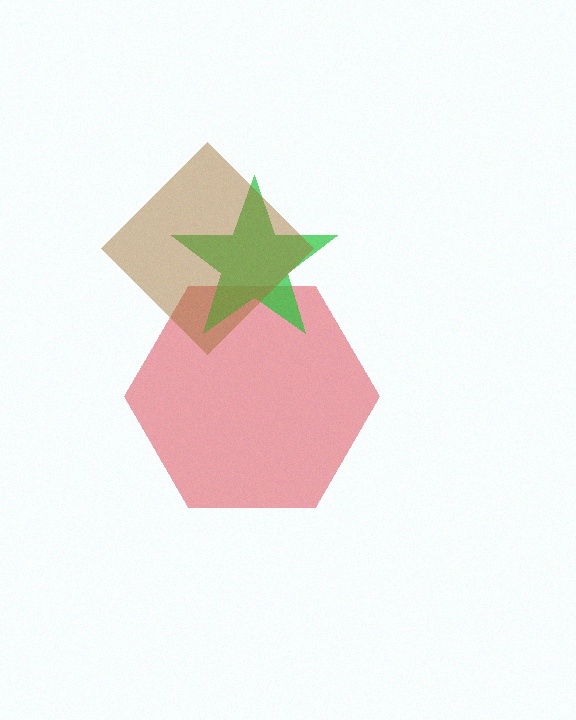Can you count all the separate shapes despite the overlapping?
Yes, there are 3 separate shapes.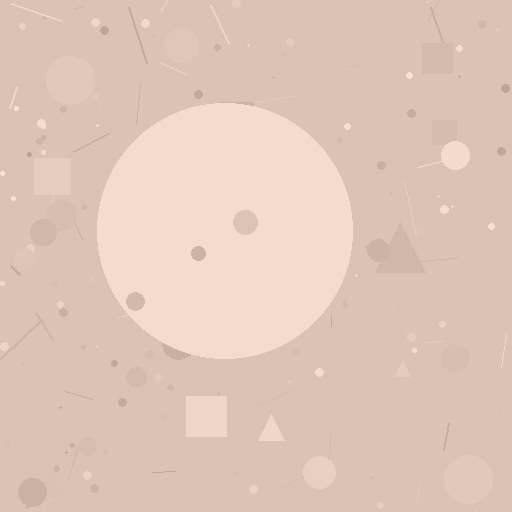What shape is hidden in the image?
A circle is hidden in the image.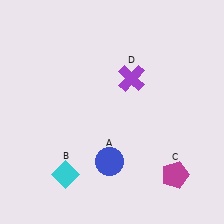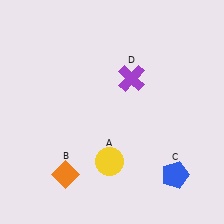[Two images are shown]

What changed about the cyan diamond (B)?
In Image 1, B is cyan. In Image 2, it changed to orange.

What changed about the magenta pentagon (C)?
In Image 1, C is magenta. In Image 2, it changed to blue.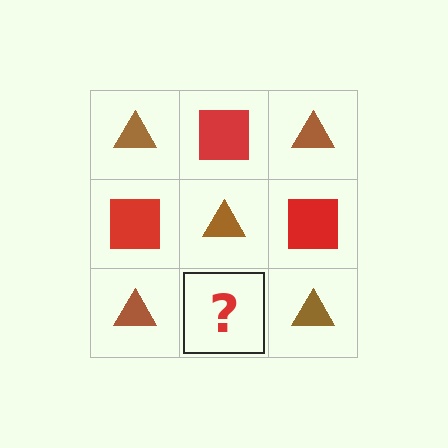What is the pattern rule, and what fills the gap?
The rule is that it alternates brown triangle and red square in a checkerboard pattern. The gap should be filled with a red square.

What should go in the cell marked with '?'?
The missing cell should contain a red square.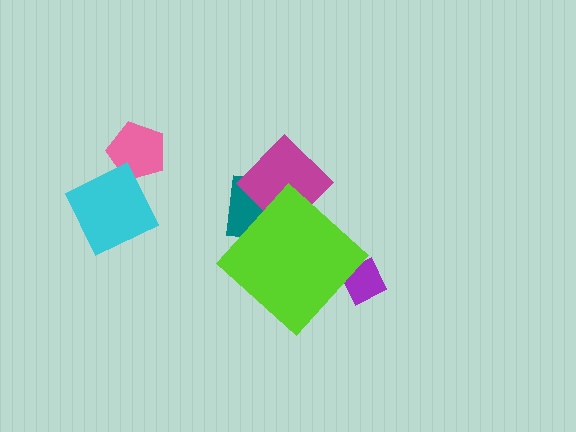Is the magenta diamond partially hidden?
Yes, the magenta diamond is partially hidden behind the lime diamond.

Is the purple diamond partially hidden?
Yes, the purple diamond is partially hidden behind the lime diamond.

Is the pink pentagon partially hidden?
No, the pink pentagon is fully visible.